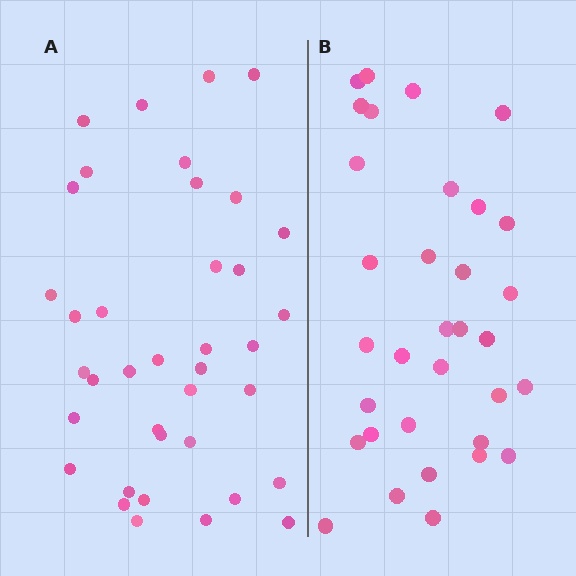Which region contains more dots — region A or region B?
Region A (the left region) has more dots.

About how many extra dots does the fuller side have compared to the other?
Region A has about 5 more dots than region B.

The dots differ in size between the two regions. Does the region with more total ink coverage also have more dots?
No. Region B has more total ink coverage because its dots are larger, but region A actually contains more individual dots. Total area can be misleading — the number of items is what matters here.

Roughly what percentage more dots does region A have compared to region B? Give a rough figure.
About 15% more.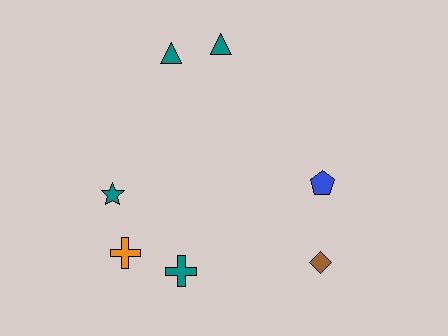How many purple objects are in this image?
There are no purple objects.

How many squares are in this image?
There are no squares.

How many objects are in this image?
There are 7 objects.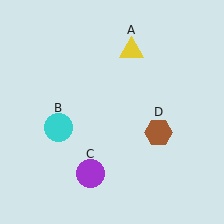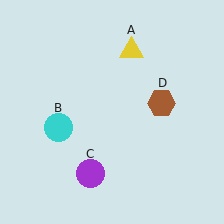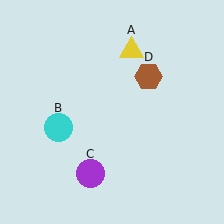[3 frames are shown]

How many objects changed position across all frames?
1 object changed position: brown hexagon (object D).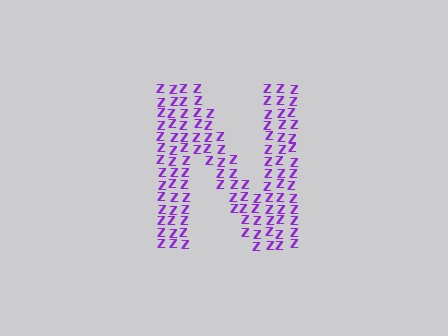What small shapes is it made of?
It is made of small letter Z's.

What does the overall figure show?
The overall figure shows the letter N.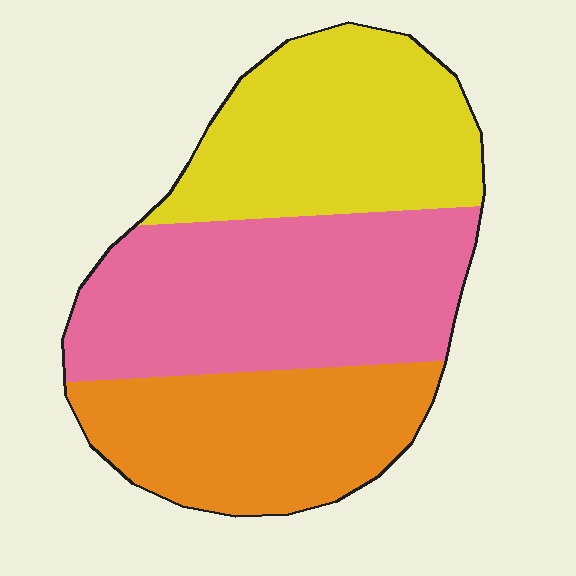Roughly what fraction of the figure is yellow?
Yellow covers about 30% of the figure.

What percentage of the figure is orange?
Orange takes up about one quarter (1/4) of the figure.